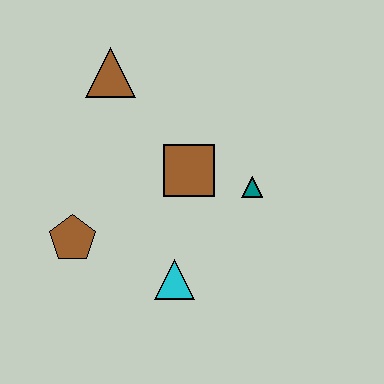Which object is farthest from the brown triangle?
The cyan triangle is farthest from the brown triangle.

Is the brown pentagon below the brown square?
Yes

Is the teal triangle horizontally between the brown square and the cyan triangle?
No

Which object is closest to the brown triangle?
The brown square is closest to the brown triangle.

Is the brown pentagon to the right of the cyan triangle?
No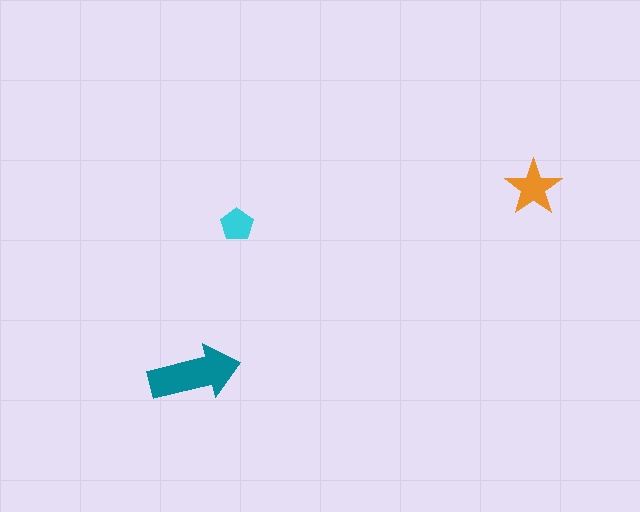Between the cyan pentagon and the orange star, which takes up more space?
The orange star.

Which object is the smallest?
The cyan pentagon.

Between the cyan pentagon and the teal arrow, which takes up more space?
The teal arrow.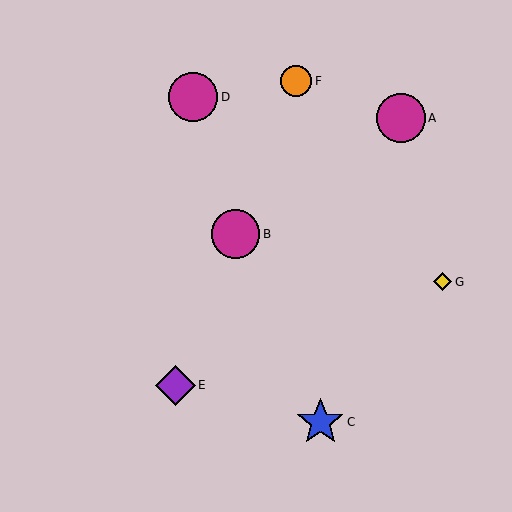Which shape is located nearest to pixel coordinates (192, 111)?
The magenta circle (labeled D) at (193, 97) is nearest to that location.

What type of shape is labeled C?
Shape C is a blue star.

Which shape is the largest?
The magenta circle (labeled D) is the largest.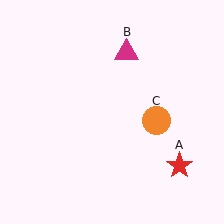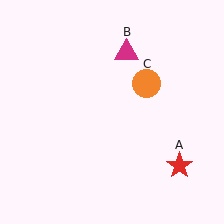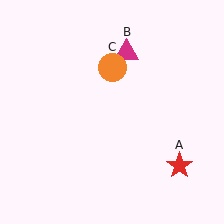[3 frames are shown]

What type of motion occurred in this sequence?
The orange circle (object C) rotated counterclockwise around the center of the scene.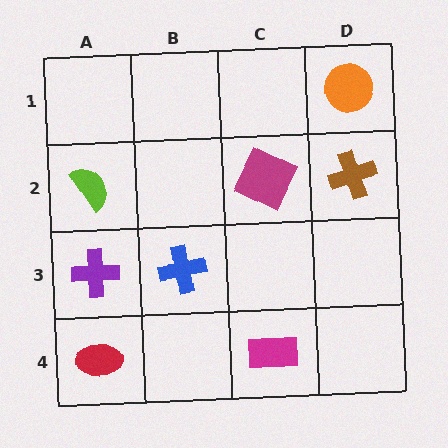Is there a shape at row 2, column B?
No, that cell is empty.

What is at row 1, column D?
An orange circle.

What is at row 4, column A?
A red ellipse.